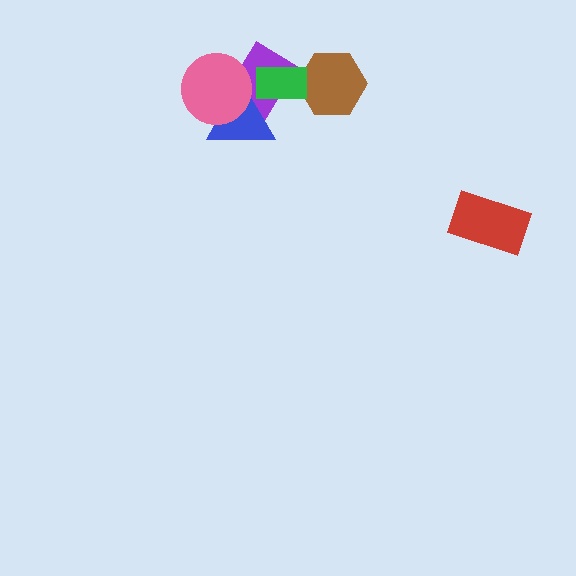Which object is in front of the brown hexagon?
The green rectangle is in front of the brown hexagon.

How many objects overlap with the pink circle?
2 objects overlap with the pink circle.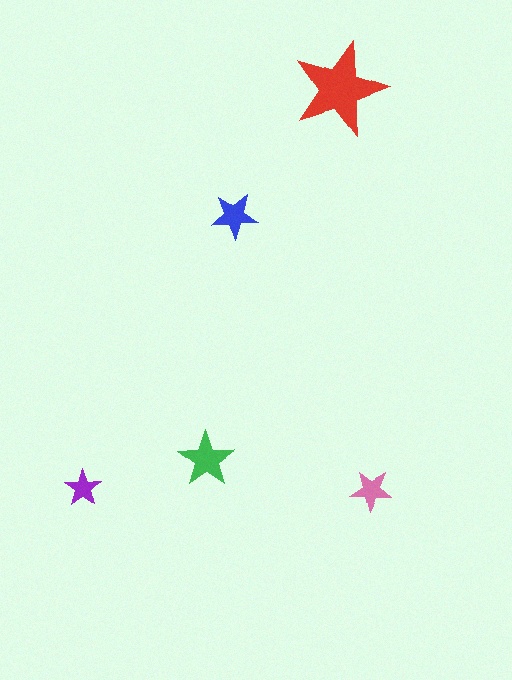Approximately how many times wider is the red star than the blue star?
About 2 times wider.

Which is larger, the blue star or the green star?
The green one.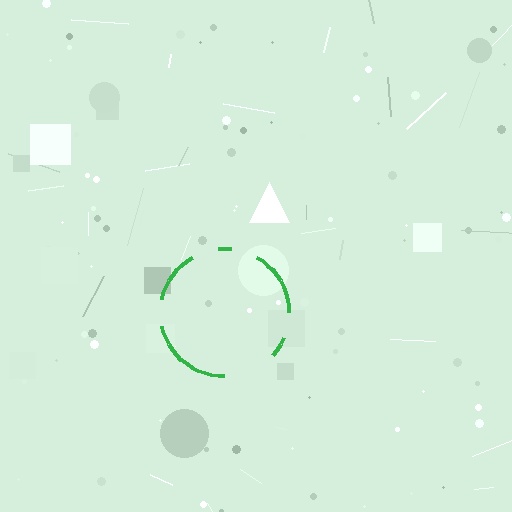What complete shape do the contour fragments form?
The contour fragments form a circle.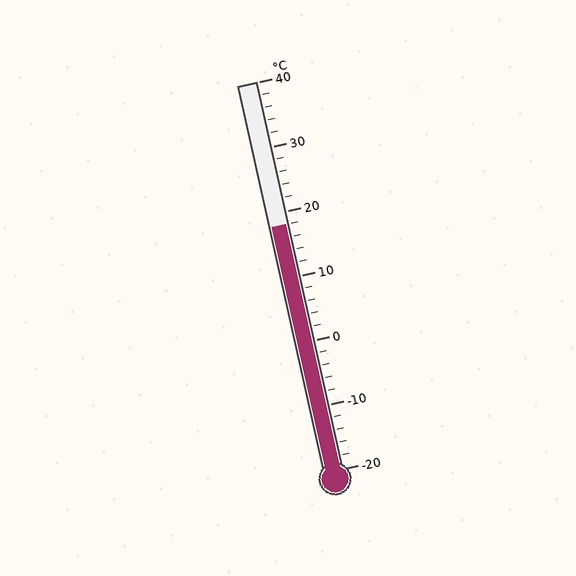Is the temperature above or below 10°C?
The temperature is above 10°C.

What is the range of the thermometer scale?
The thermometer scale ranges from -20°C to 40°C.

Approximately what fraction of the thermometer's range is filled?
The thermometer is filled to approximately 65% of its range.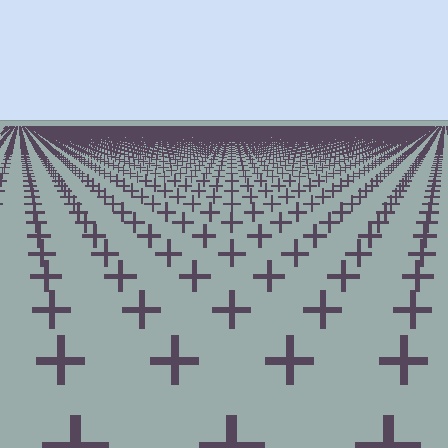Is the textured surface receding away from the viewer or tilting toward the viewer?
The surface is receding away from the viewer. Texture elements get smaller and denser toward the top.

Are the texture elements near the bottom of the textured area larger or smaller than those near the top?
Larger. Near the bottom, elements are closer to the viewer and appear at a bigger on-screen size.